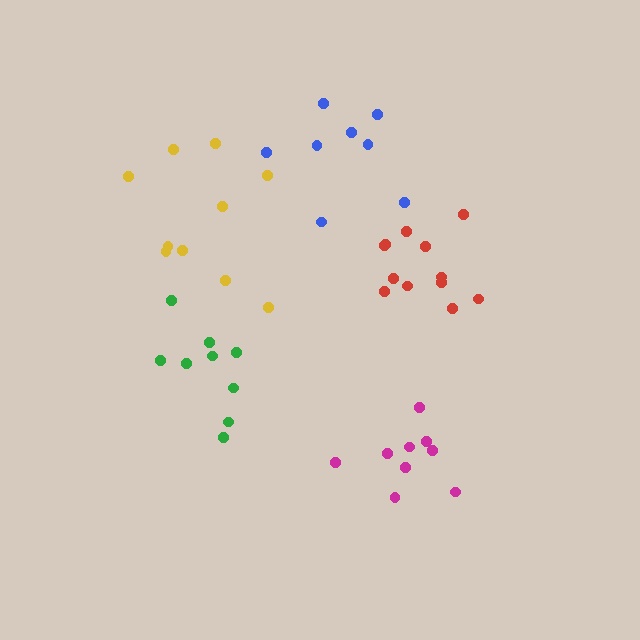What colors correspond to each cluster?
The clusters are colored: yellow, magenta, green, red, blue.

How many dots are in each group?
Group 1: 10 dots, Group 2: 9 dots, Group 3: 9 dots, Group 4: 12 dots, Group 5: 8 dots (48 total).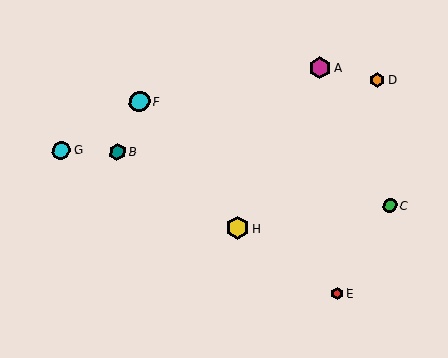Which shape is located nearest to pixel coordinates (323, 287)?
The red hexagon (labeled E) at (337, 293) is nearest to that location.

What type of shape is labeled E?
Shape E is a red hexagon.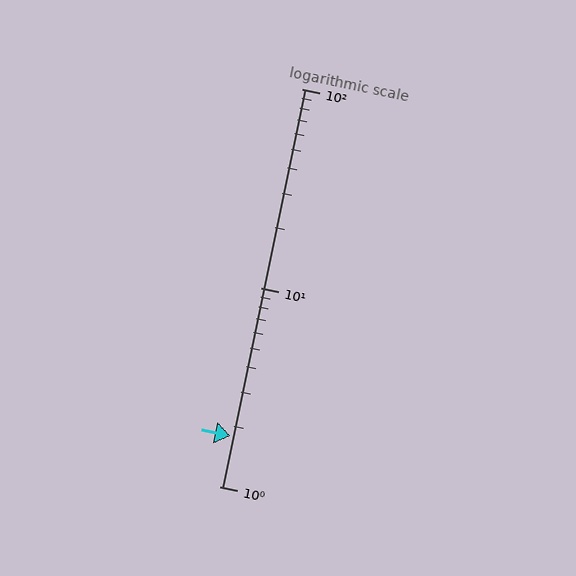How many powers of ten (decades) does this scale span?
The scale spans 2 decades, from 1 to 100.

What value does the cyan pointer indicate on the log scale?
The pointer indicates approximately 1.8.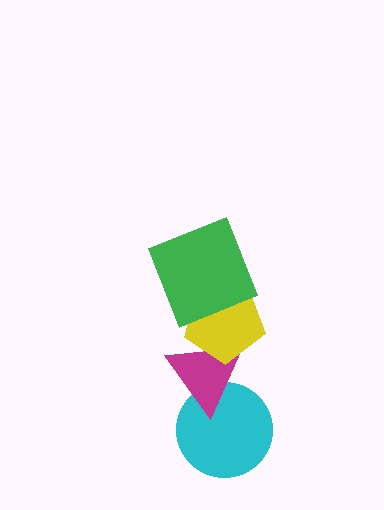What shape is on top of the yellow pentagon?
The green square is on top of the yellow pentagon.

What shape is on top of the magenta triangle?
The yellow pentagon is on top of the magenta triangle.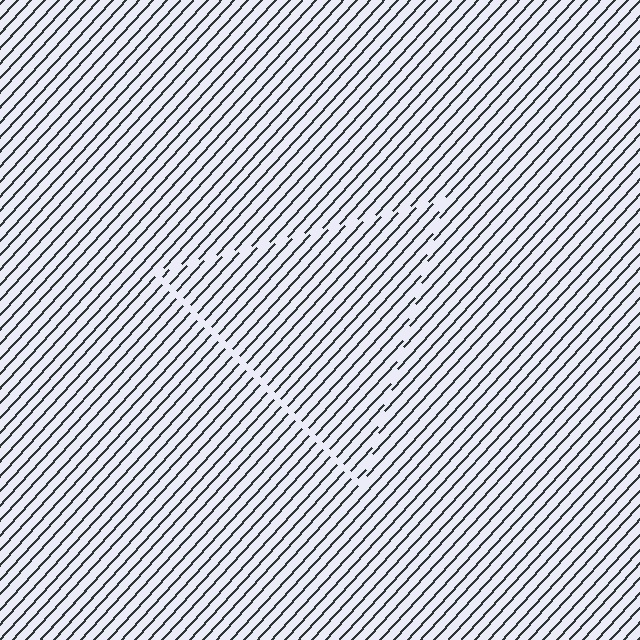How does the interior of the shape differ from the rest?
The interior of the shape contains the same grating, shifted by half a period — the contour is defined by the phase discontinuity where line-ends from the inner and outer gratings abut.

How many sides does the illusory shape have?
3 sides — the line-ends trace a triangle.